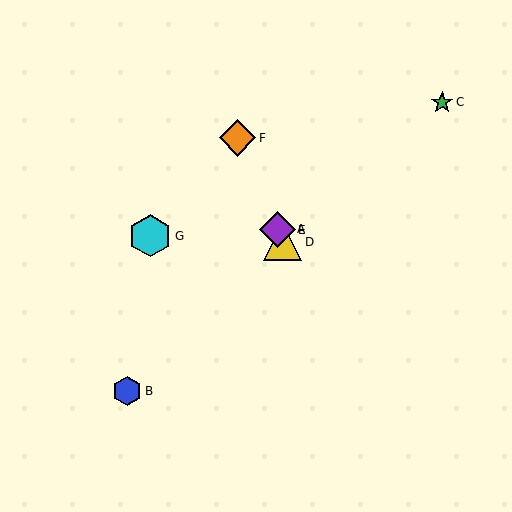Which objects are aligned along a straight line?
Objects A, D, E, F are aligned along a straight line.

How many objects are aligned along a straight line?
4 objects (A, D, E, F) are aligned along a straight line.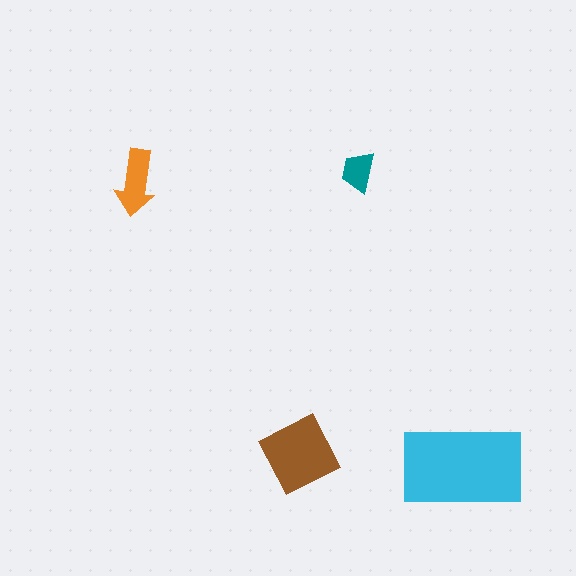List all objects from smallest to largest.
The teal trapezoid, the orange arrow, the brown diamond, the cyan rectangle.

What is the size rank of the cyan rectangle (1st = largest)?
1st.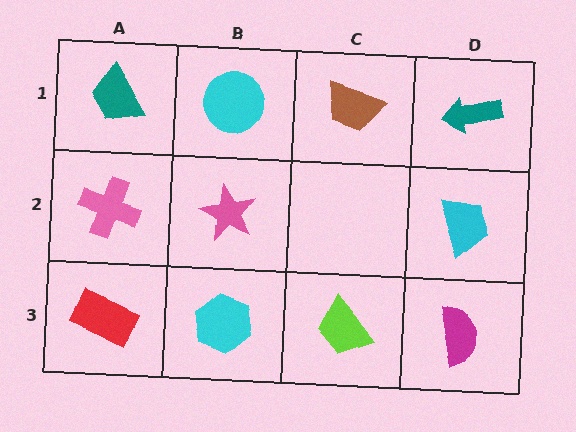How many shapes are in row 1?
4 shapes.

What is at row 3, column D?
A magenta semicircle.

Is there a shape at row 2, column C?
No, that cell is empty.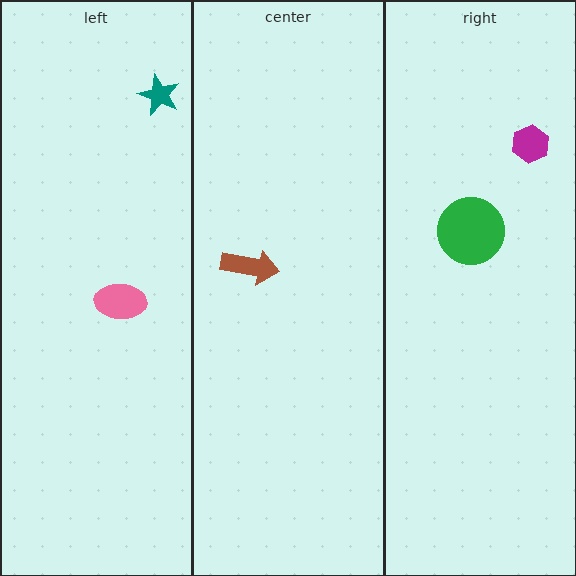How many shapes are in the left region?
2.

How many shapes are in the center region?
1.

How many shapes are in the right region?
2.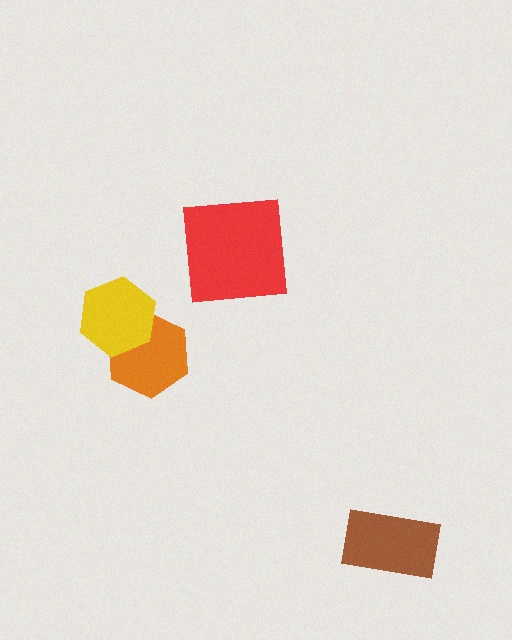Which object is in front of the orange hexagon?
The yellow hexagon is in front of the orange hexagon.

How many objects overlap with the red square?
0 objects overlap with the red square.